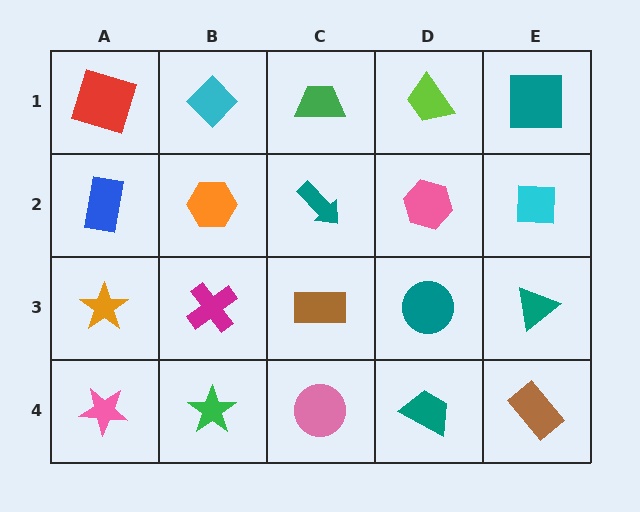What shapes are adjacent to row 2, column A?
A red square (row 1, column A), an orange star (row 3, column A), an orange hexagon (row 2, column B).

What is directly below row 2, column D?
A teal circle.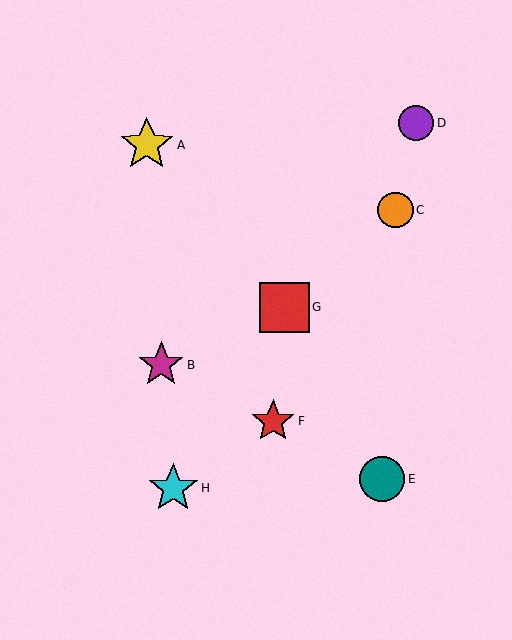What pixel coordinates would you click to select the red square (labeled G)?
Click at (284, 307) to select the red square G.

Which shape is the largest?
The yellow star (labeled A) is the largest.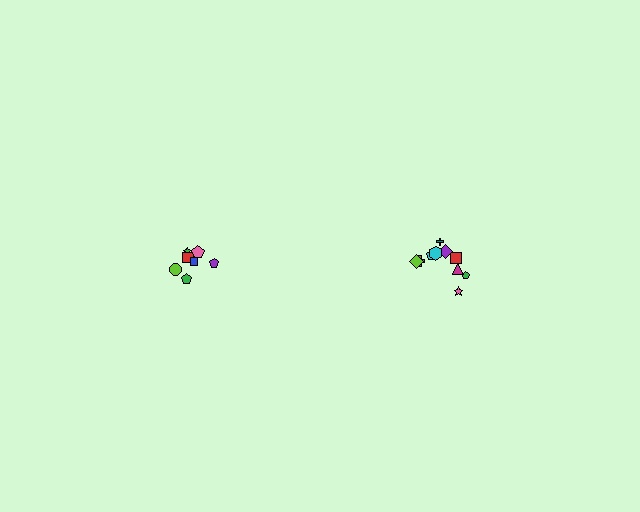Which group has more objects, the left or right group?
The right group.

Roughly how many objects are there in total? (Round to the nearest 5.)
Roughly 15 objects in total.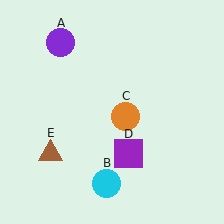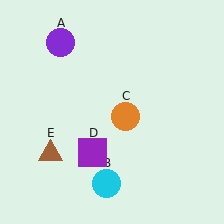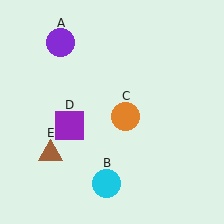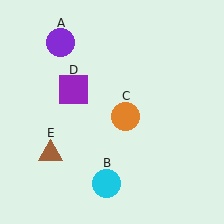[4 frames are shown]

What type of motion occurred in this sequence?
The purple square (object D) rotated clockwise around the center of the scene.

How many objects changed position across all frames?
1 object changed position: purple square (object D).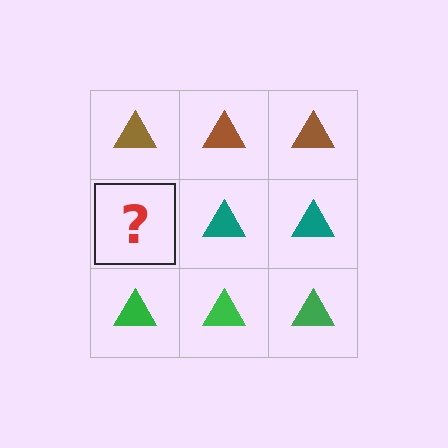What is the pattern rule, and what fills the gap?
The rule is that each row has a consistent color. The gap should be filled with a teal triangle.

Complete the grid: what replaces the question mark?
The question mark should be replaced with a teal triangle.